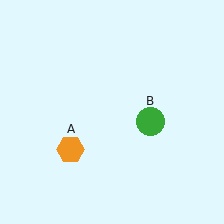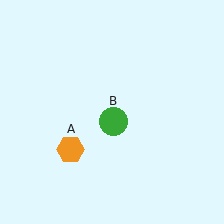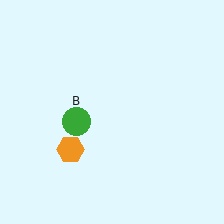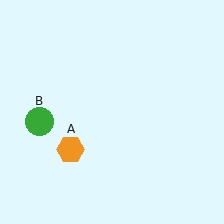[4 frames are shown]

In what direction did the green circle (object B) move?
The green circle (object B) moved left.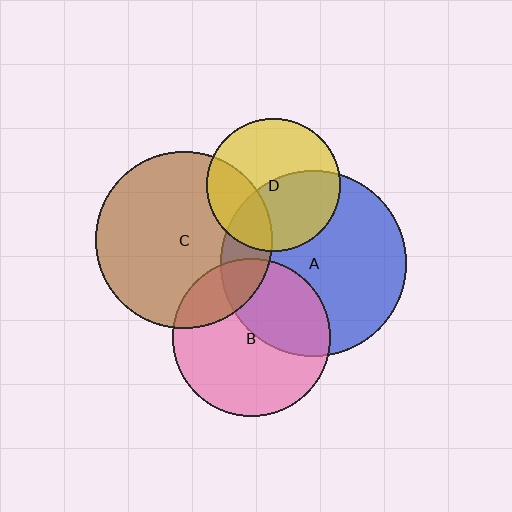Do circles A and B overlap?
Yes.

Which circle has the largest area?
Circle A (blue).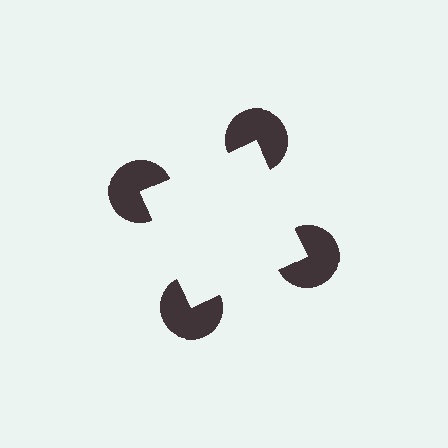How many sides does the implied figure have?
4 sides.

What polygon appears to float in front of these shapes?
An illusory square — its edges are inferred from the aligned wedge cuts in the pac-man discs, not physically drawn.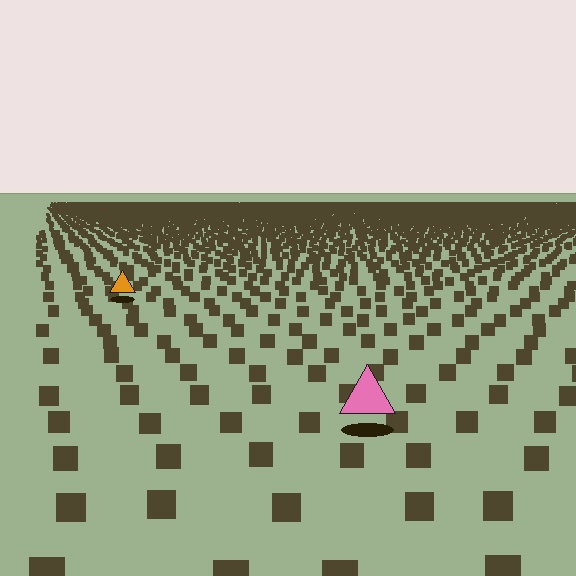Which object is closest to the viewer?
The pink triangle is closest. The texture marks near it are larger and more spread out.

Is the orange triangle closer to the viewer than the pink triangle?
No. The pink triangle is closer — you can tell from the texture gradient: the ground texture is coarser near it.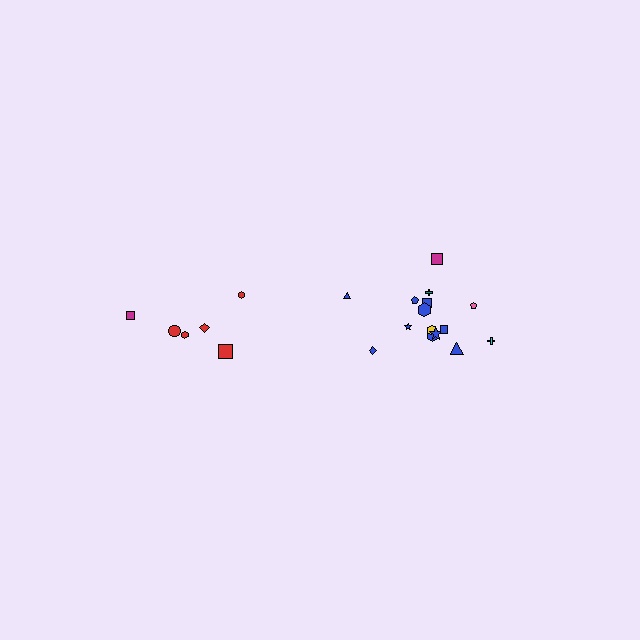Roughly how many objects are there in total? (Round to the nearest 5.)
Roughly 20 objects in total.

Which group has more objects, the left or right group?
The right group.